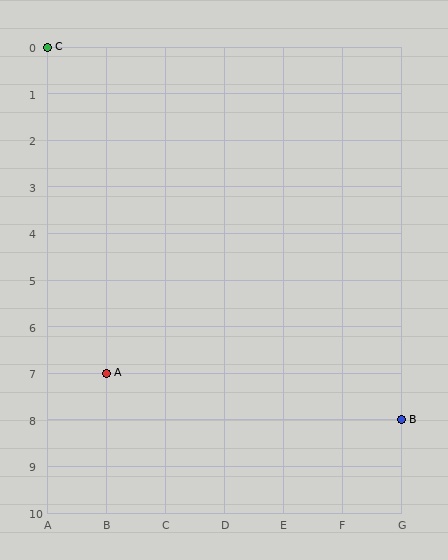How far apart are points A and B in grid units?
Points A and B are 5 columns and 1 row apart (about 5.1 grid units diagonally).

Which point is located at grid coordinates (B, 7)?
Point A is at (B, 7).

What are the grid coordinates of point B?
Point B is at grid coordinates (G, 8).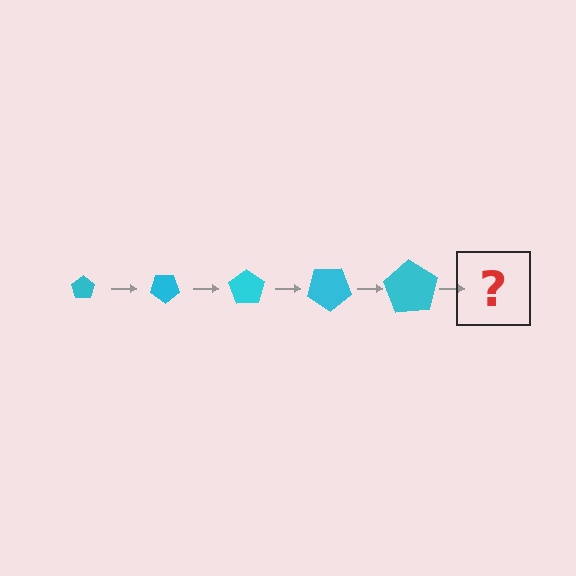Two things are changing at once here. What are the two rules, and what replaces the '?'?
The two rules are that the pentagon grows larger each step and it rotates 35 degrees each step. The '?' should be a pentagon, larger than the previous one and rotated 175 degrees from the start.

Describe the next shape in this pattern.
It should be a pentagon, larger than the previous one and rotated 175 degrees from the start.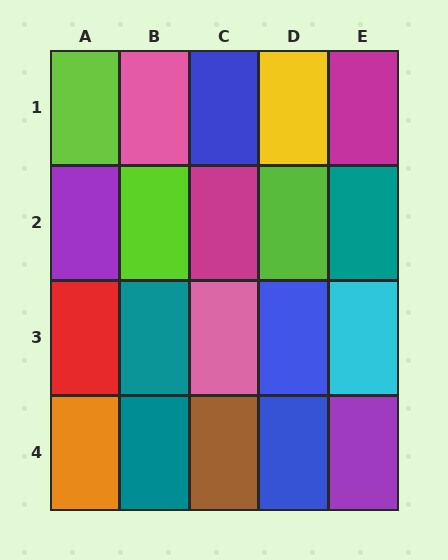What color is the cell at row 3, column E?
Cyan.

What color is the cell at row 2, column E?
Teal.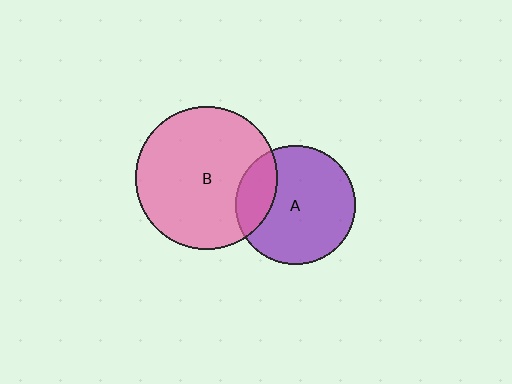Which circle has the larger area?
Circle B (pink).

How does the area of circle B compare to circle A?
Approximately 1.4 times.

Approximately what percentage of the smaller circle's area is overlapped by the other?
Approximately 20%.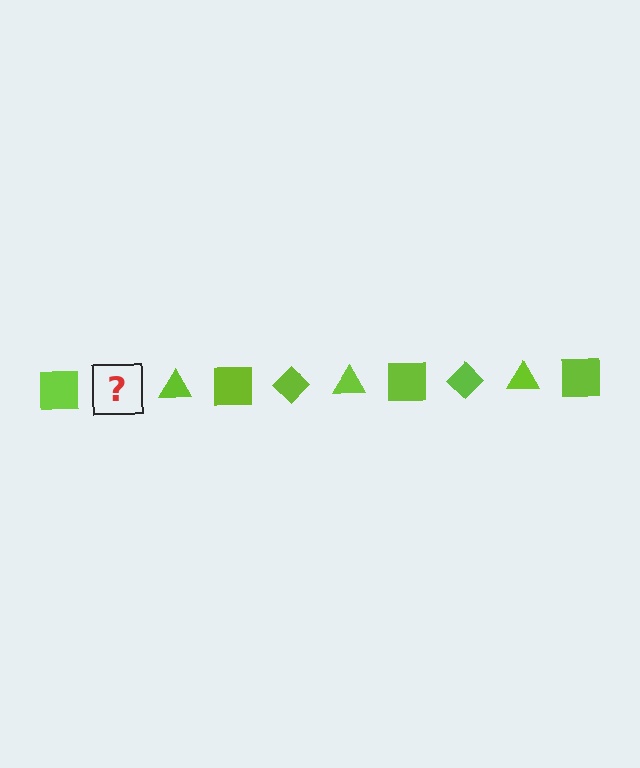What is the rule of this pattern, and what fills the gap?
The rule is that the pattern cycles through square, diamond, triangle shapes in lime. The gap should be filled with a lime diamond.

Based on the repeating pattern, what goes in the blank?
The blank should be a lime diamond.